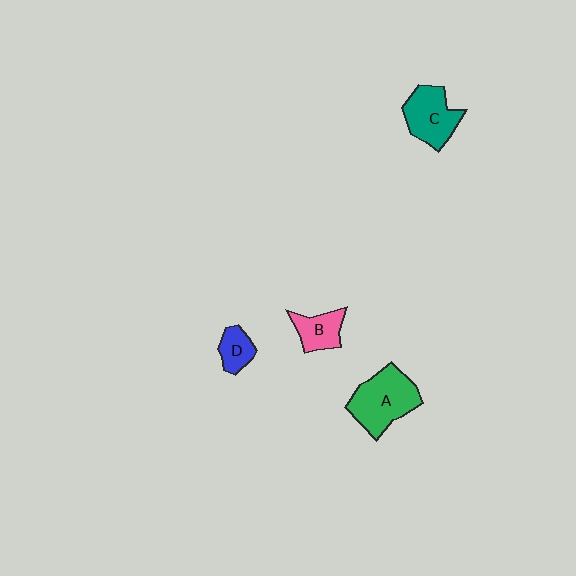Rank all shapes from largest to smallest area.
From largest to smallest: A (green), C (teal), B (pink), D (blue).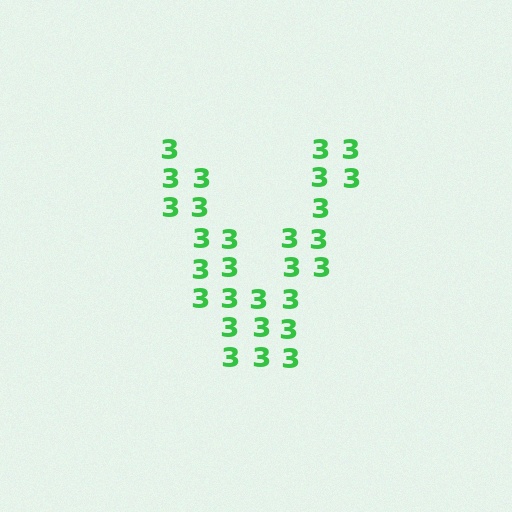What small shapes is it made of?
It is made of small digit 3's.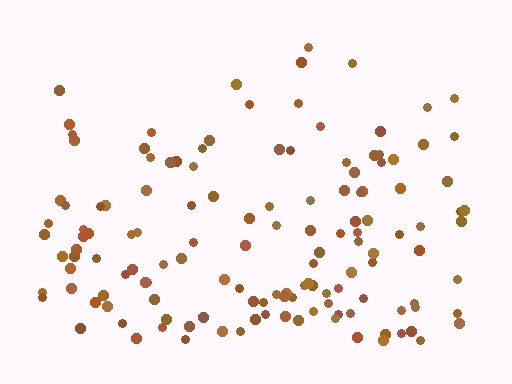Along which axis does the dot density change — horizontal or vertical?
Vertical.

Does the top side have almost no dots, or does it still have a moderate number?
Still a moderate number, just noticeably fewer than the bottom.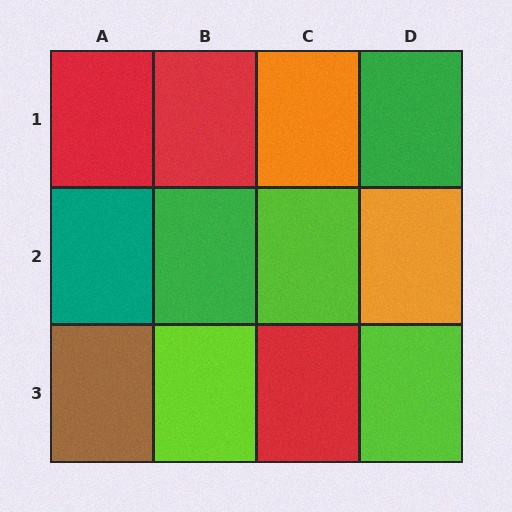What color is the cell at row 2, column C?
Lime.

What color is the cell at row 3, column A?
Brown.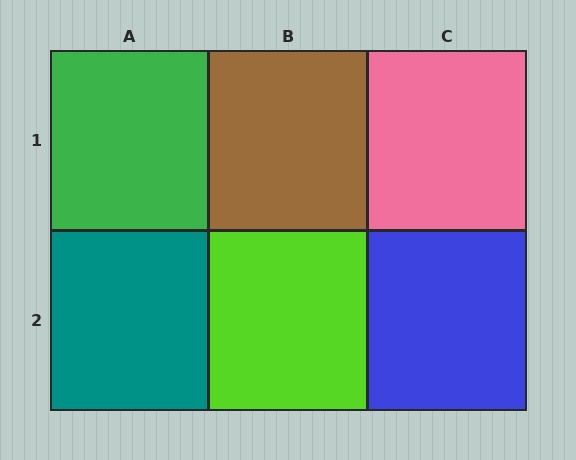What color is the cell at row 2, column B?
Lime.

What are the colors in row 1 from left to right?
Green, brown, pink.